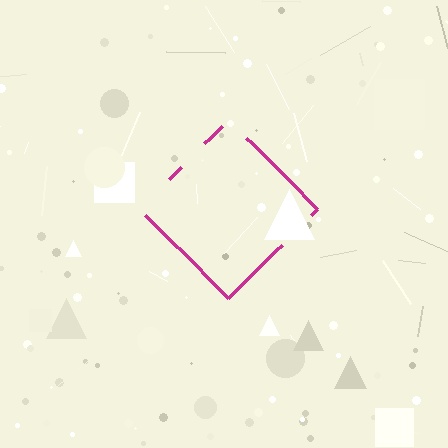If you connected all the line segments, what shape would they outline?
They would outline a diamond.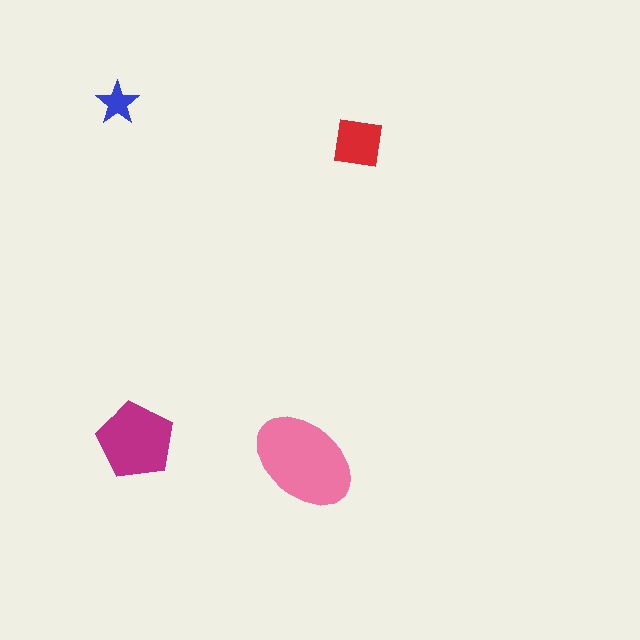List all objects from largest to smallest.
The pink ellipse, the magenta pentagon, the red square, the blue star.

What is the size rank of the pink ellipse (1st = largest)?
1st.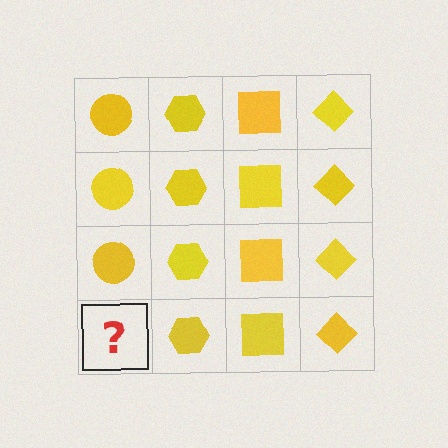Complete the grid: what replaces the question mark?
The question mark should be replaced with a yellow circle.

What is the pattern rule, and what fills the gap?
The rule is that each column has a consistent shape. The gap should be filled with a yellow circle.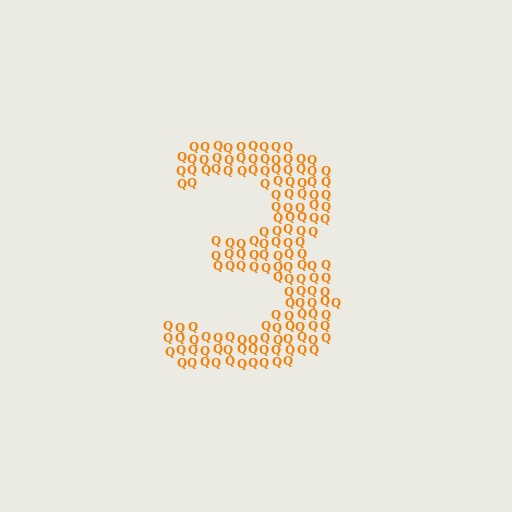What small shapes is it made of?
It is made of small letter Q's.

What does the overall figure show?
The overall figure shows the digit 3.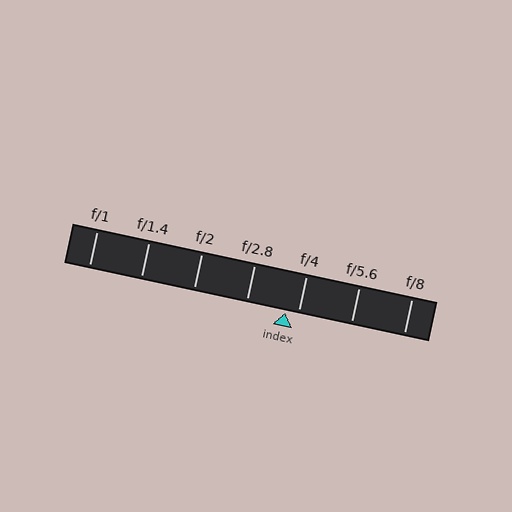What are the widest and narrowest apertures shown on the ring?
The widest aperture shown is f/1 and the narrowest is f/8.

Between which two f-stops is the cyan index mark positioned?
The index mark is between f/2.8 and f/4.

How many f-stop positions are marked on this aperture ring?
There are 7 f-stop positions marked.